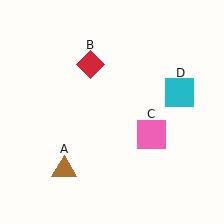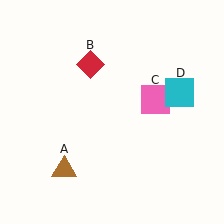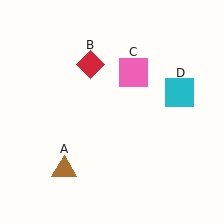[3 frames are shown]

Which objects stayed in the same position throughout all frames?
Brown triangle (object A) and red diamond (object B) and cyan square (object D) remained stationary.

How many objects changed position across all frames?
1 object changed position: pink square (object C).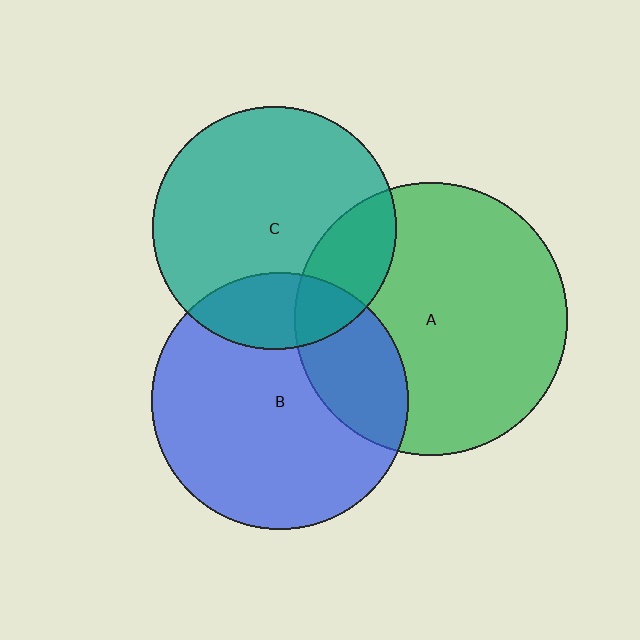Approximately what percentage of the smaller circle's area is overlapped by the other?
Approximately 20%.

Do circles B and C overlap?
Yes.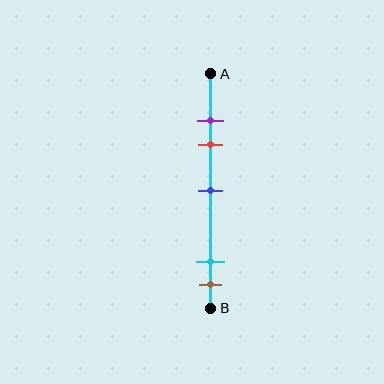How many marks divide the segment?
There are 5 marks dividing the segment.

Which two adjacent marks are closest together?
The purple and red marks are the closest adjacent pair.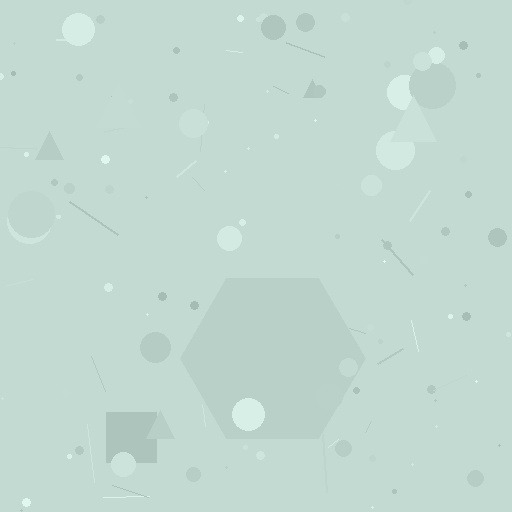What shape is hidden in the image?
A hexagon is hidden in the image.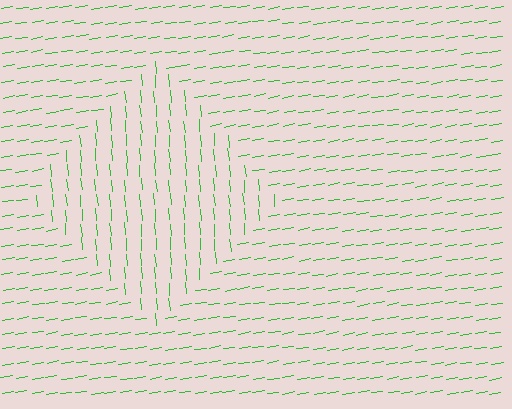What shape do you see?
I see a diamond.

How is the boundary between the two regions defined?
The boundary is defined purely by a change in line orientation (approximately 86 degrees difference). All lines are the same color and thickness.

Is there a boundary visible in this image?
Yes, there is a texture boundary formed by a change in line orientation.